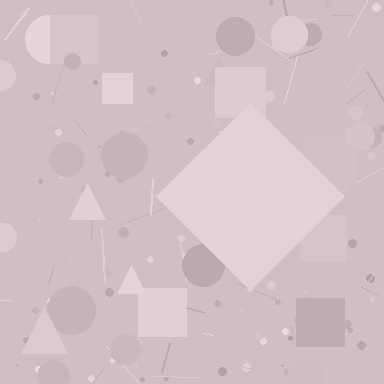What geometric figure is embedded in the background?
A diamond is embedded in the background.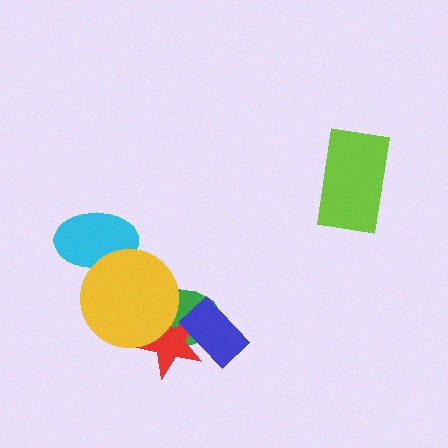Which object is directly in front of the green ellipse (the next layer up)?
The red star is directly in front of the green ellipse.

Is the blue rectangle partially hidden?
No, no other shape covers it.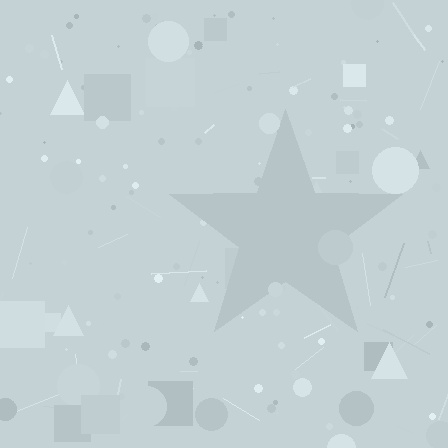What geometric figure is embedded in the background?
A star is embedded in the background.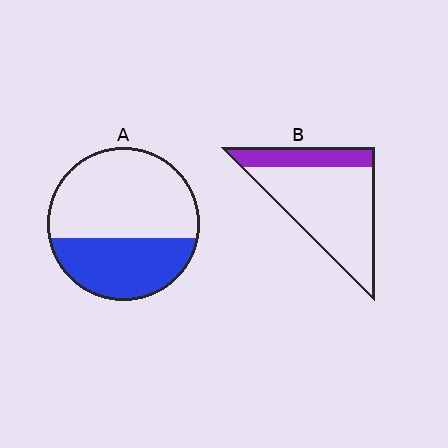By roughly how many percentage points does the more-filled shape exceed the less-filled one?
By roughly 15 percentage points (A over B).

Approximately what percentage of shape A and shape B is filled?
A is approximately 40% and B is approximately 25%.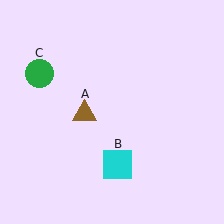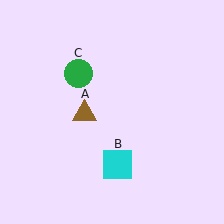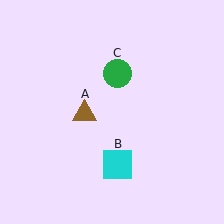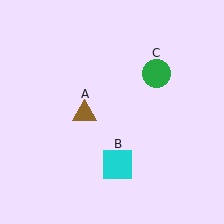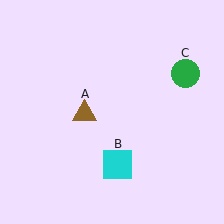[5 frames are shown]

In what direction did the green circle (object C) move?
The green circle (object C) moved right.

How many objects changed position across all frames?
1 object changed position: green circle (object C).